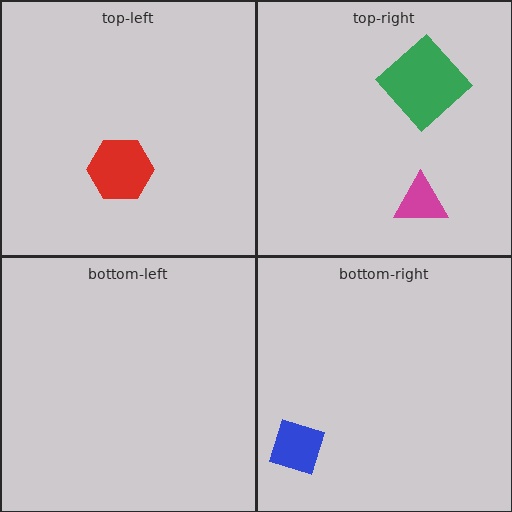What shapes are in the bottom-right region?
The blue diamond.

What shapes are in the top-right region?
The green diamond, the magenta triangle.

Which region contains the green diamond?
The top-right region.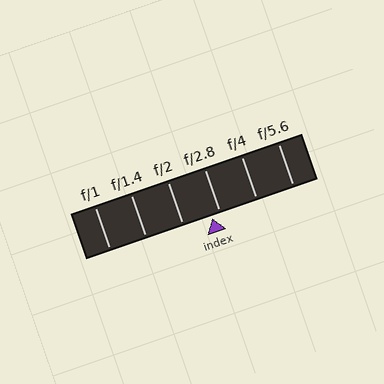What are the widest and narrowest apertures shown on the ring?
The widest aperture shown is f/1 and the narrowest is f/5.6.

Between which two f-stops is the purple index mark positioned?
The index mark is between f/2 and f/2.8.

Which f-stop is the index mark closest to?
The index mark is closest to f/2.8.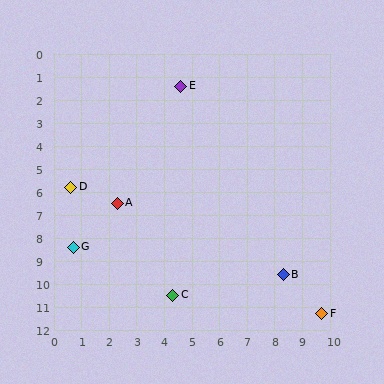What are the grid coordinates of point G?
Point G is at approximately (0.7, 8.4).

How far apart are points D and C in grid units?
Points D and C are about 6.0 grid units apart.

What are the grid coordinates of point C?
Point C is at approximately (4.3, 10.5).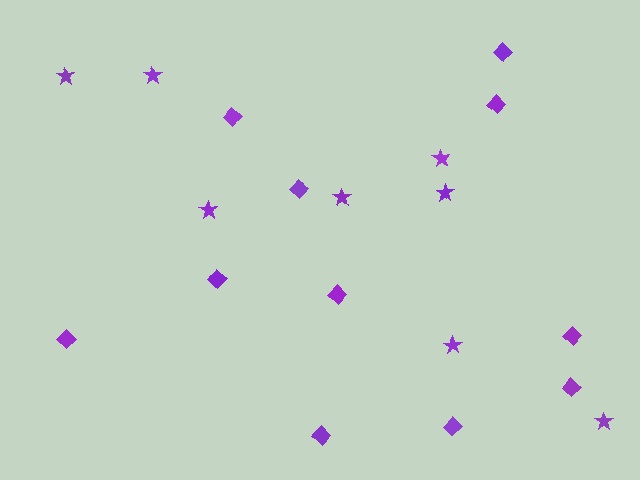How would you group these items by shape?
There are 2 groups: one group of diamonds (11) and one group of stars (8).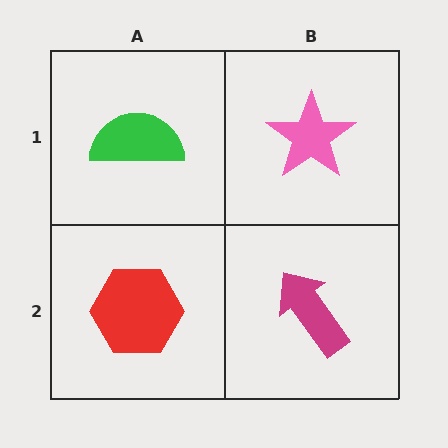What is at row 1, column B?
A pink star.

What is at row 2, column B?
A magenta arrow.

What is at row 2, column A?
A red hexagon.